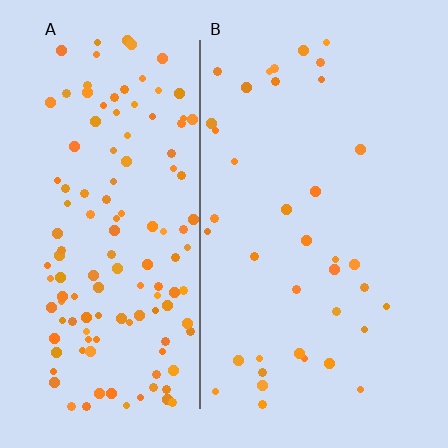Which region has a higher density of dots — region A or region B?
A (the left).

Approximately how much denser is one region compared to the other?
Approximately 3.5× — region A over region B.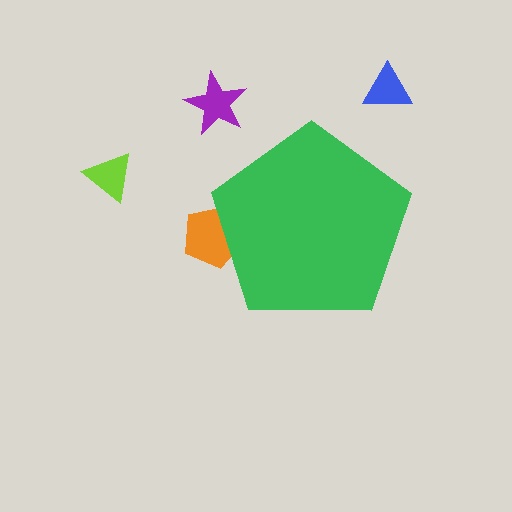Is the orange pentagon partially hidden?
Yes, the orange pentagon is partially hidden behind the green pentagon.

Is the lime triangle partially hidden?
No, the lime triangle is fully visible.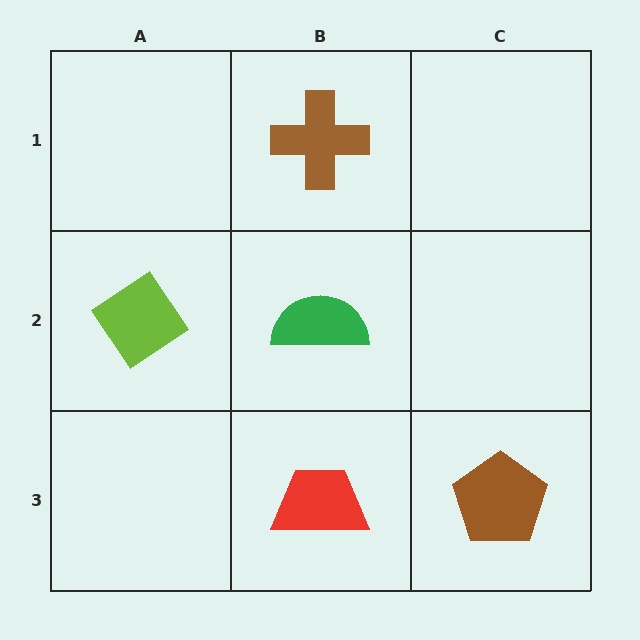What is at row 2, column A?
A lime diamond.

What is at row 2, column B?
A green semicircle.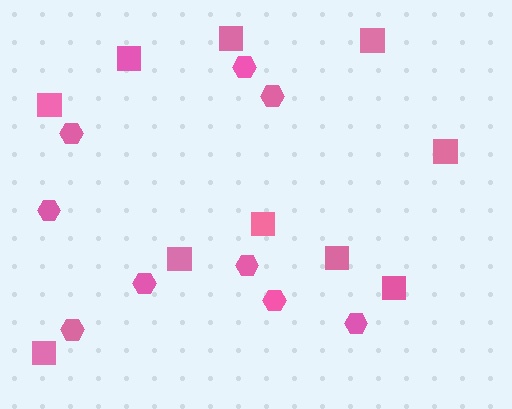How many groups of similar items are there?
There are 2 groups: one group of hexagons (9) and one group of squares (10).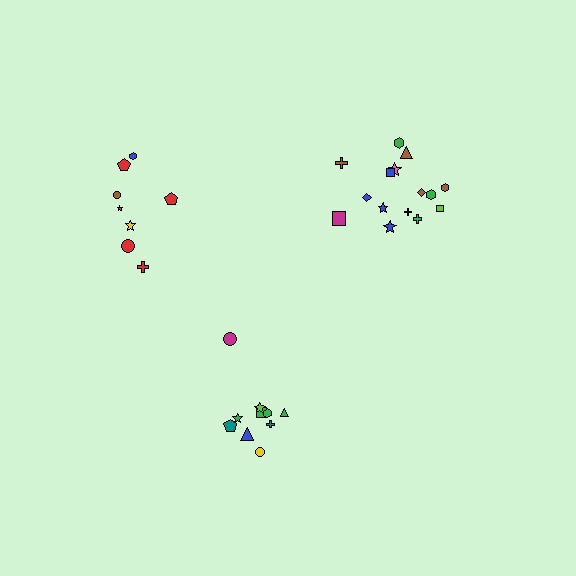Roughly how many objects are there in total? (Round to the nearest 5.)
Roughly 35 objects in total.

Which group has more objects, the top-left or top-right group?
The top-right group.